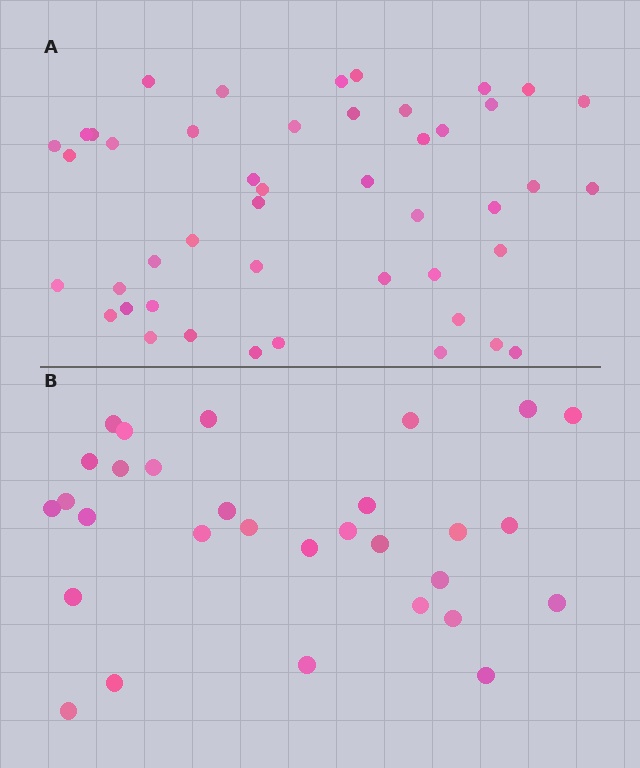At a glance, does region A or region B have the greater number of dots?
Region A (the top region) has more dots.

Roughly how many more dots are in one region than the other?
Region A has approximately 15 more dots than region B.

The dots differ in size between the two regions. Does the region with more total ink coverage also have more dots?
No. Region B has more total ink coverage because its dots are larger, but region A actually contains more individual dots. Total area can be misleading — the number of items is what matters here.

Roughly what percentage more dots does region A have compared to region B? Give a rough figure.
About 55% more.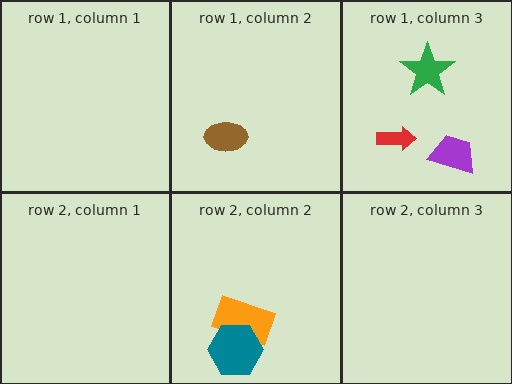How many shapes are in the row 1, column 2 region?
1.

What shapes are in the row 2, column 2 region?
The orange rectangle, the teal hexagon.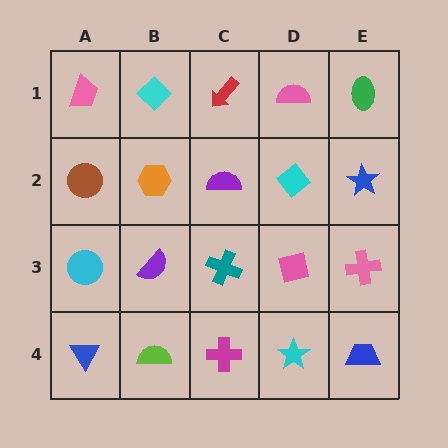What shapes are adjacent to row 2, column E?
A green ellipse (row 1, column E), a pink cross (row 3, column E), a cyan diamond (row 2, column D).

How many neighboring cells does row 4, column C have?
3.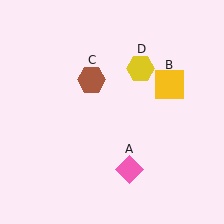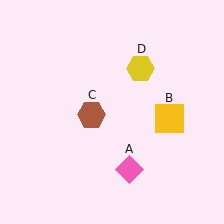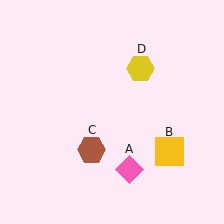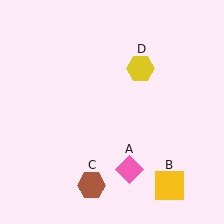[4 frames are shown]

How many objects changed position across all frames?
2 objects changed position: yellow square (object B), brown hexagon (object C).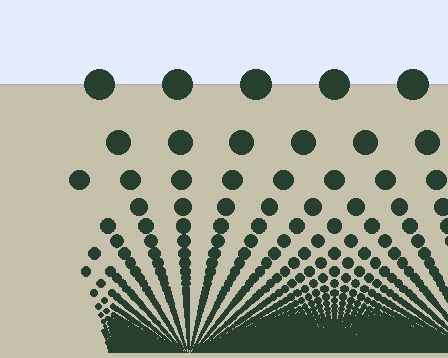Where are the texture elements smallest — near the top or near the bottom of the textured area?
Near the bottom.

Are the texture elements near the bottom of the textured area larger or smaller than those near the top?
Smaller. The gradient is inverted — elements near the bottom are smaller and denser.